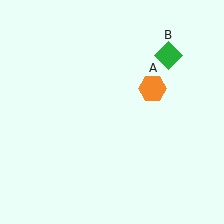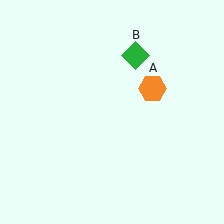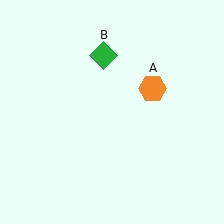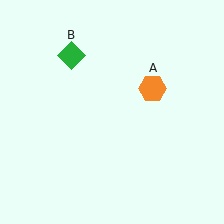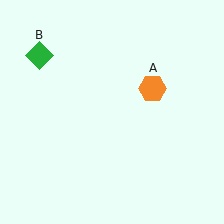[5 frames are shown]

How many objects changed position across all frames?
1 object changed position: green diamond (object B).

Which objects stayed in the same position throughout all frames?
Orange hexagon (object A) remained stationary.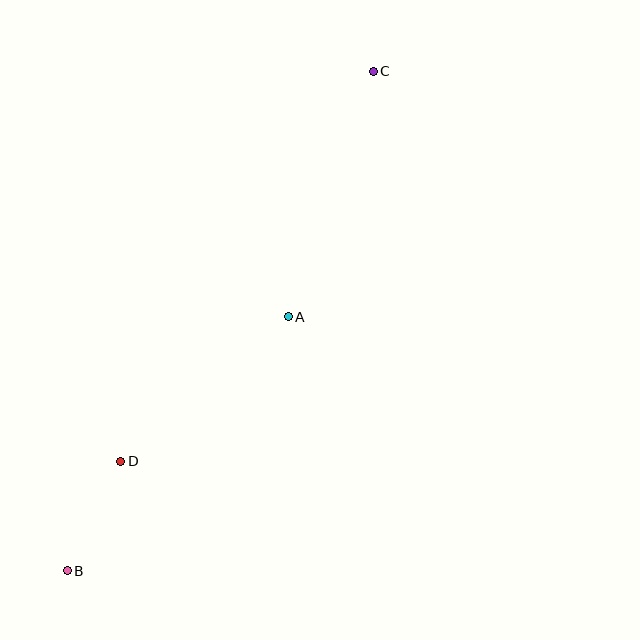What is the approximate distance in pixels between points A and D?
The distance between A and D is approximately 222 pixels.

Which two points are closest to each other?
Points B and D are closest to each other.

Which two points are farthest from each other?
Points B and C are farthest from each other.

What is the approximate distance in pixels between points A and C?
The distance between A and C is approximately 260 pixels.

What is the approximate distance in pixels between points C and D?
The distance between C and D is approximately 465 pixels.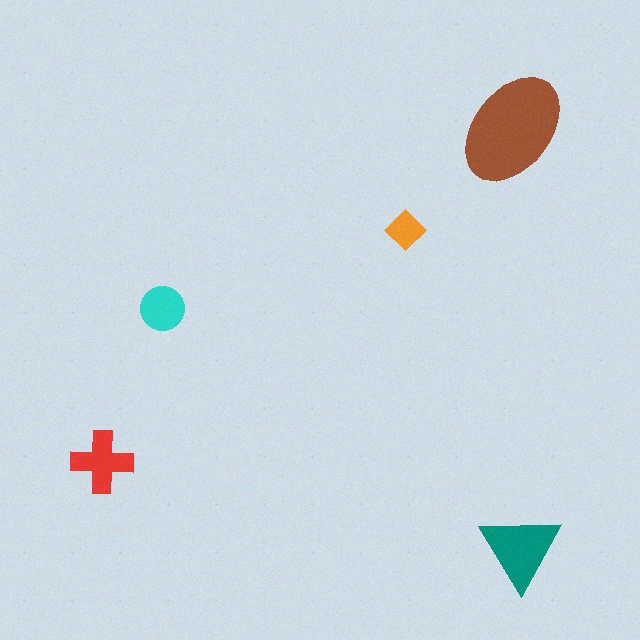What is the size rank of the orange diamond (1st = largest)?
5th.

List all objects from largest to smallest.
The brown ellipse, the teal triangle, the red cross, the cyan circle, the orange diamond.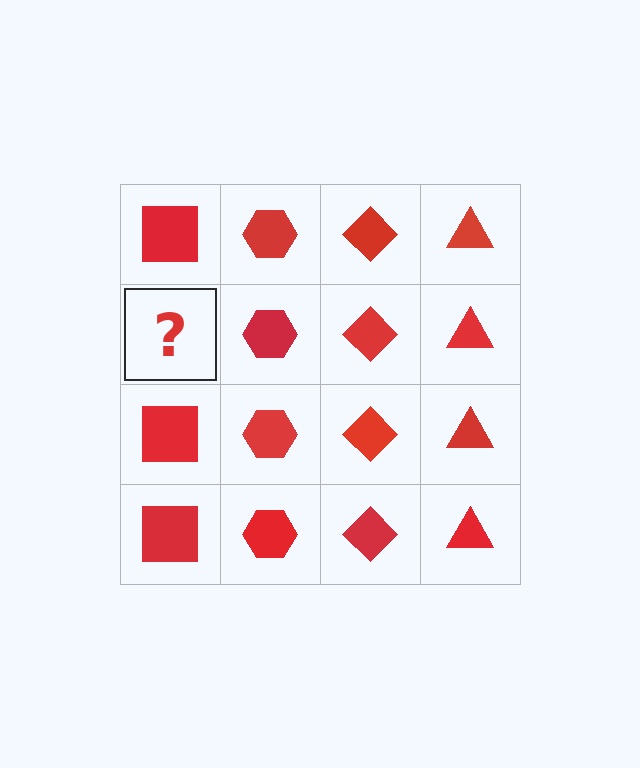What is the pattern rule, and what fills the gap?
The rule is that each column has a consistent shape. The gap should be filled with a red square.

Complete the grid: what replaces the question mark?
The question mark should be replaced with a red square.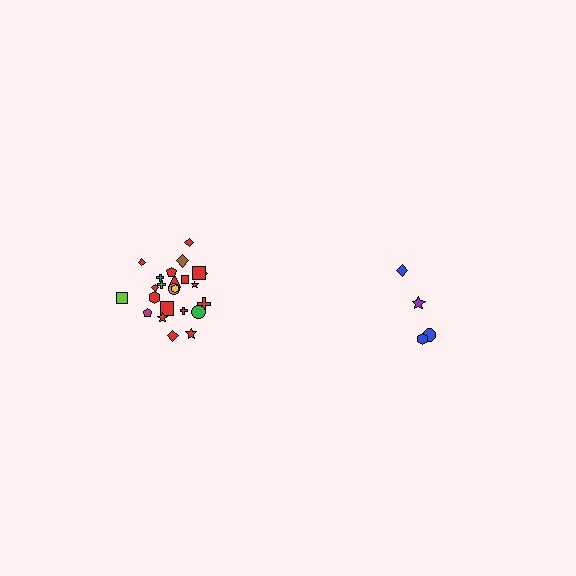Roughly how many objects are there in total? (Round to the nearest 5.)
Roughly 30 objects in total.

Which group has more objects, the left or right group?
The left group.